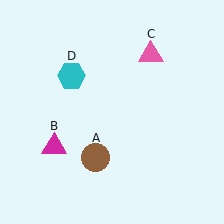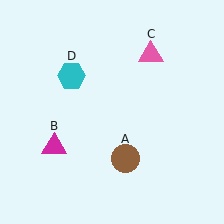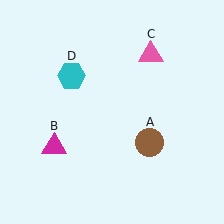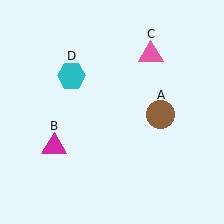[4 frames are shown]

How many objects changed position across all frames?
1 object changed position: brown circle (object A).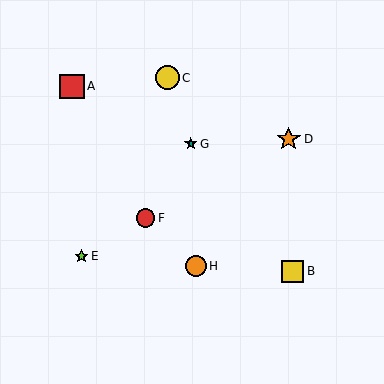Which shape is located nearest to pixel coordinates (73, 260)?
The lime star (labeled E) at (81, 256) is nearest to that location.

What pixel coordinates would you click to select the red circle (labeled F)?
Click at (146, 218) to select the red circle F.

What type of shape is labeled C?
Shape C is a yellow circle.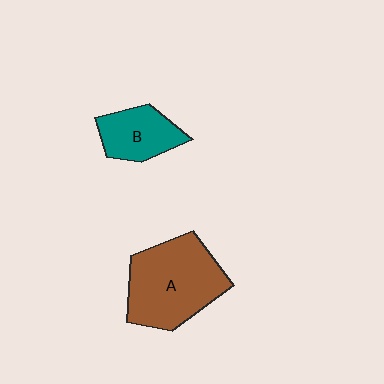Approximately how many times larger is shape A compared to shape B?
Approximately 1.9 times.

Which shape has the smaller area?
Shape B (teal).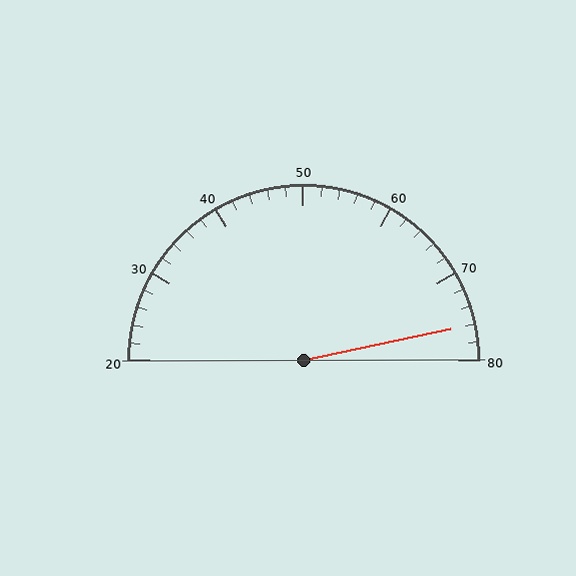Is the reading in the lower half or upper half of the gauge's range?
The reading is in the upper half of the range (20 to 80).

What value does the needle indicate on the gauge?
The needle indicates approximately 76.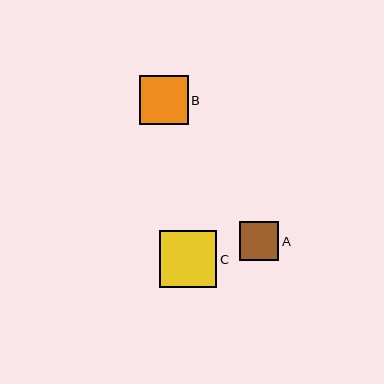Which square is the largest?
Square C is the largest with a size of approximately 57 pixels.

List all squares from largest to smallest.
From largest to smallest: C, B, A.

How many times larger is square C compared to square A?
Square C is approximately 1.5 times the size of square A.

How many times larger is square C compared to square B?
Square C is approximately 1.2 times the size of square B.